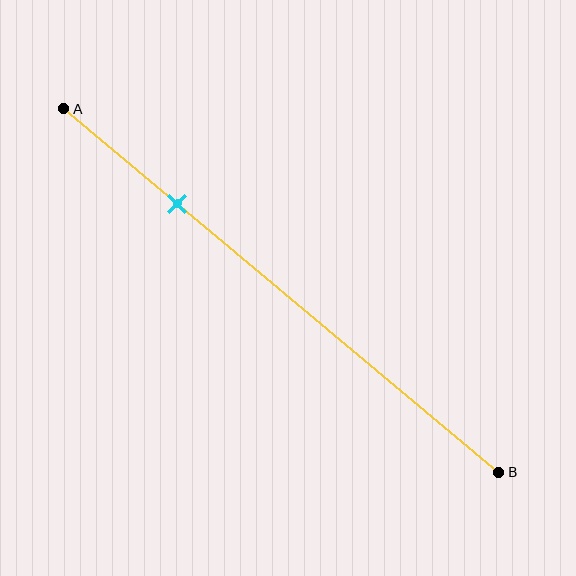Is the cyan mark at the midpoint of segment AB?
No, the mark is at about 25% from A, not at the 50% midpoint.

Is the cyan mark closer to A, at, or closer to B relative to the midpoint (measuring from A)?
The cyan mark is closer to point A than the midpoint of segment AB.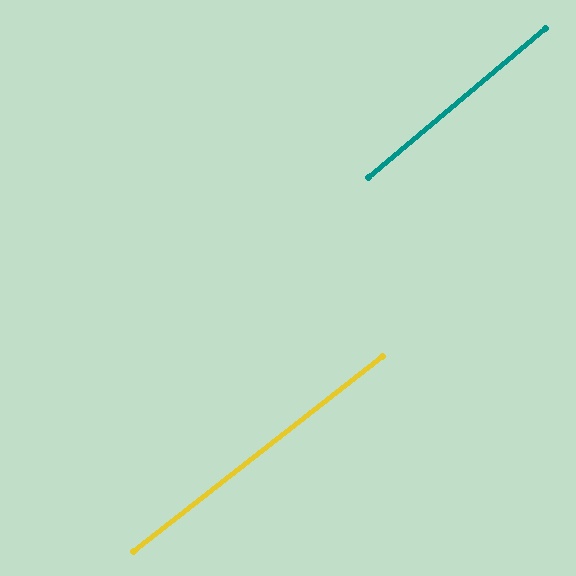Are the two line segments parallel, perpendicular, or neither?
Parallel — their directions differ by only 1.9°.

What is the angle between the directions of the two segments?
Approximately 2 degrees.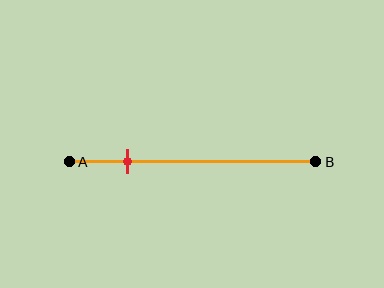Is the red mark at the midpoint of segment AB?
No, the mark is at about 25% from A, not at the 50% midpoint.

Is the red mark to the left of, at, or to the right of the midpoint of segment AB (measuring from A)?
The red mark is to the left of the midpoint of segment AB.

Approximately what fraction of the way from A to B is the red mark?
The red mark is approximately 25% of the way from A to B.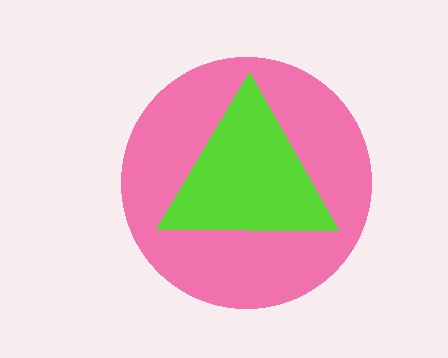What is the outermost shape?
The pink circle.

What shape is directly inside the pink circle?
The lime triangle.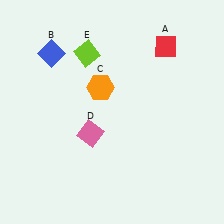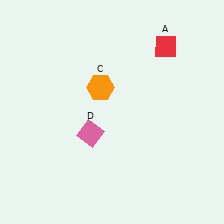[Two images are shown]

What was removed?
The lime diamond (E), the blue diamond (B) were removed in Image 2.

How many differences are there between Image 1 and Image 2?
There are 2 differences between the two images.